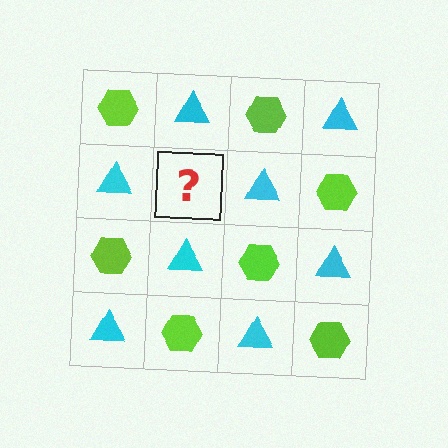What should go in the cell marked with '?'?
The missing cell should contain a lime hexagon.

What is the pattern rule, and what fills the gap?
The rule is that it alternates lime hexagon and cyan triangle in a checkerboard pattern. The gap should be filled with a lime hexagon.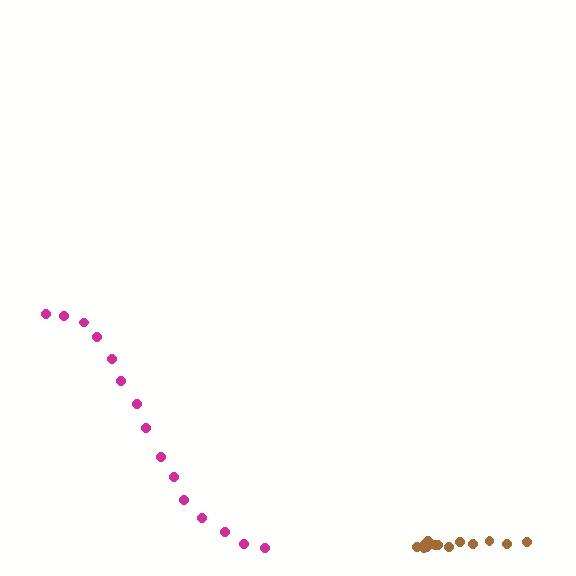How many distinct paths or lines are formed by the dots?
There are 2 distinct paths.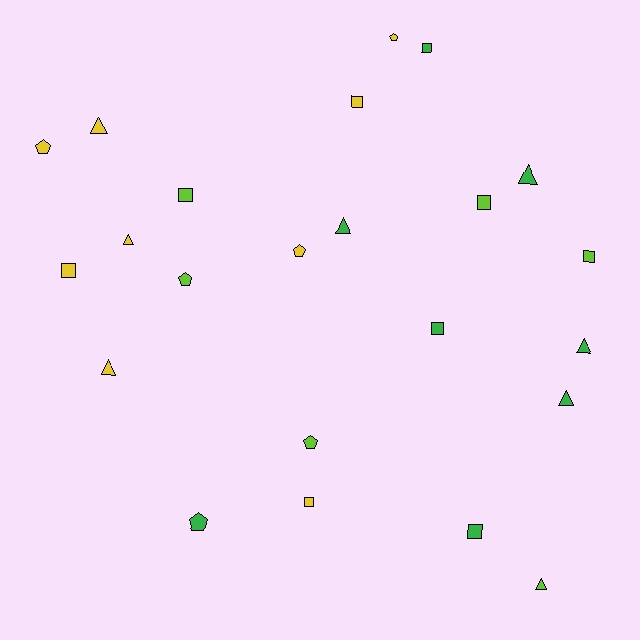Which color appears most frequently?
Yellow, with 9 objects.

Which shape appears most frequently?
Square, with 9 objects.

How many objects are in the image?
There are 23 objects.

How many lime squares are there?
There are 3 lime squares.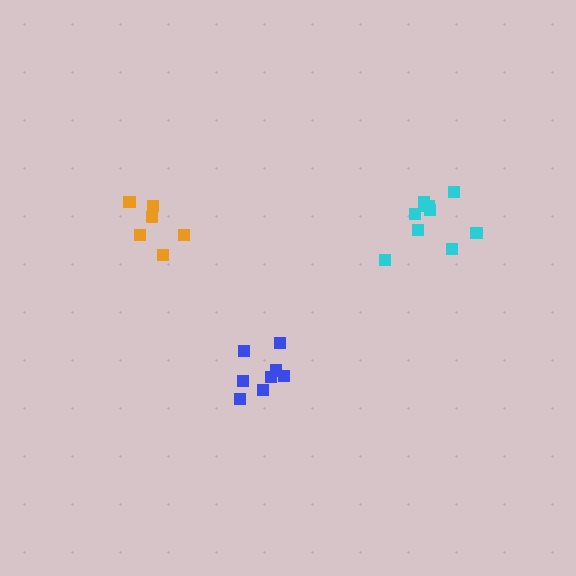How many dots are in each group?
Group 1: 8 dots, Group 2: 10 dots, Group 3: 6 dots (24 total).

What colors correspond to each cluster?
The clusters are colored: blue, cyan, orange.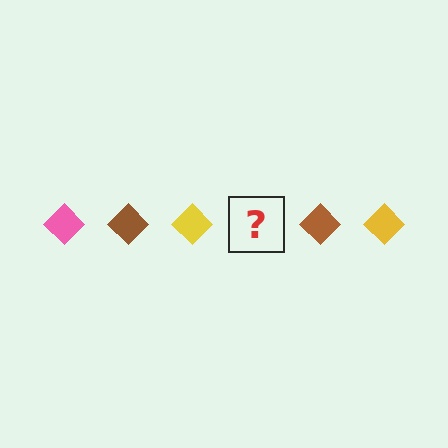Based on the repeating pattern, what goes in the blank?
The blank should be a pink diamond.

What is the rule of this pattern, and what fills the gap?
The rule is that the pattern cycles through pink, brown, yellow diamonds. The gap should be filled with a pink diamond.